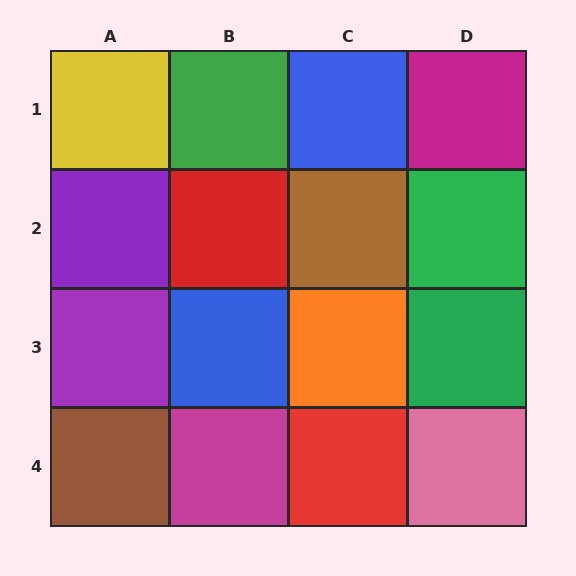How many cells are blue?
2 cells are blue.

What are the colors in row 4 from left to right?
Brown, magenta, red, pink.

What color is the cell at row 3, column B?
Blue.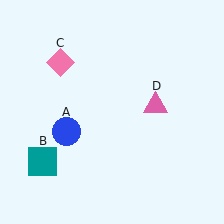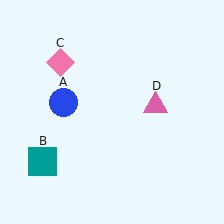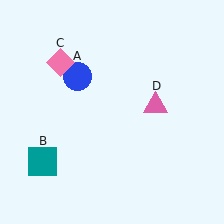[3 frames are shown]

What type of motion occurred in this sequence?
The blue circle (object A) rotated clockwise around the center of the scene.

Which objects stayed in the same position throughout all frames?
Teal square (object B) and pink diamond (object C) and pink triangle (object D) remained stationary.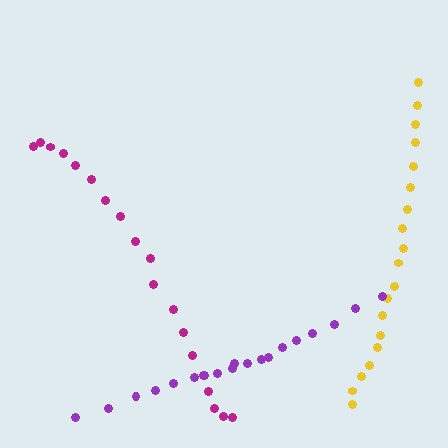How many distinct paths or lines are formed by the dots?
There are 3 distinct paths.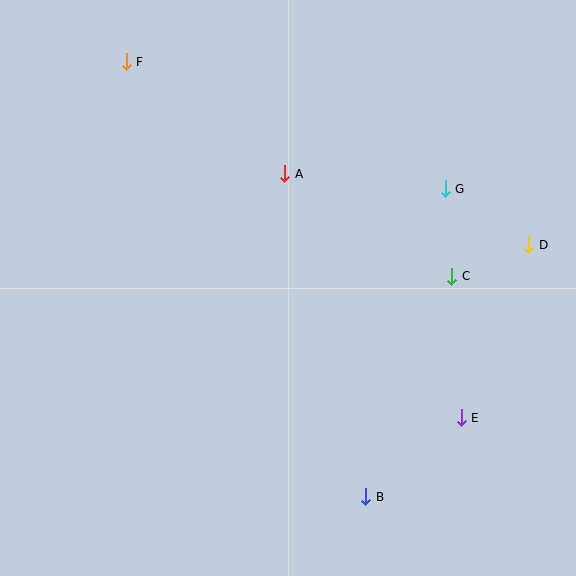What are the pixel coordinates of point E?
Point E is at (461, 418).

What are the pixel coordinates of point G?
Point G is at (445, 189).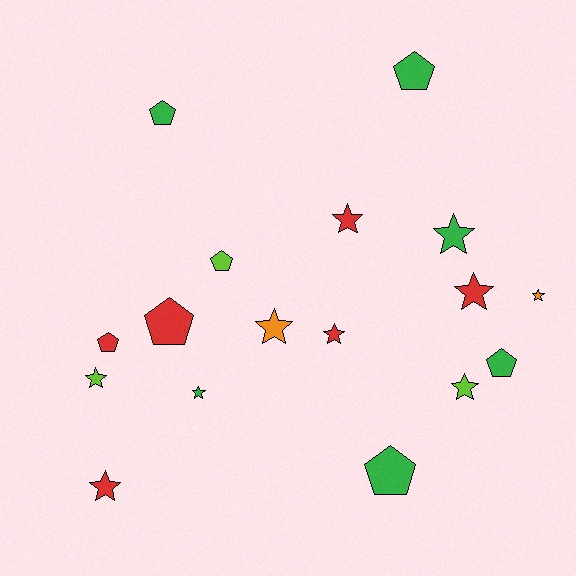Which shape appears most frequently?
Star, with 10 objects.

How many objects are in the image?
There are 17 objects.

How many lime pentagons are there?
There is 1 lime pentagon.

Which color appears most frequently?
Green, with 6 objects.